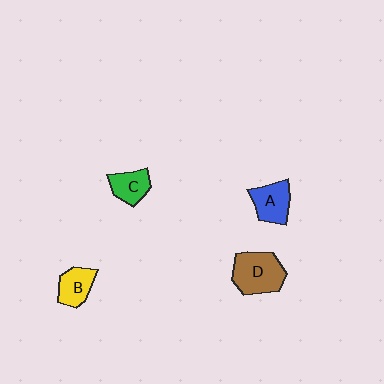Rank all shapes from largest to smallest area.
From largest to smallest: D (brown), A (blue), B (yellow), C (green).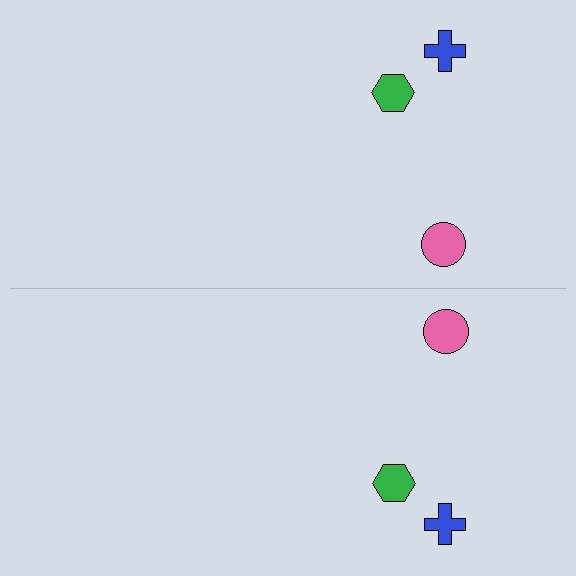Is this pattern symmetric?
Yes, this pattern has bilateral (reflection) symmetry.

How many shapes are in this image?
There are 6 shapes in this image.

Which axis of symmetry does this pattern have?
The pattern has a horizontal axis of symmetry running through the center of the image.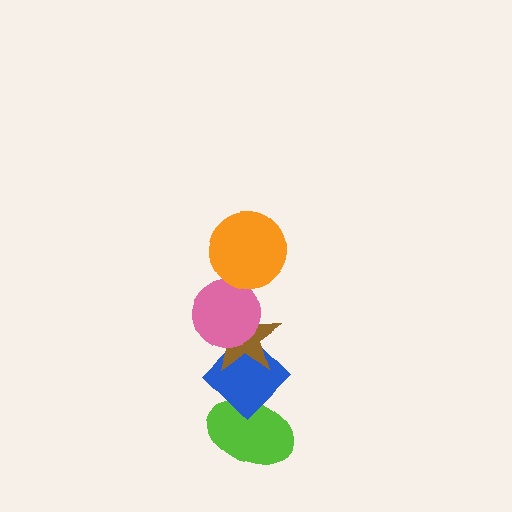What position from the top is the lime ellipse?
The lime ellipse is 5th from the top.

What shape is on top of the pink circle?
The orange circle is on top of the pink circle.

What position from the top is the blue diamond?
The blue diamond is 4th from the top.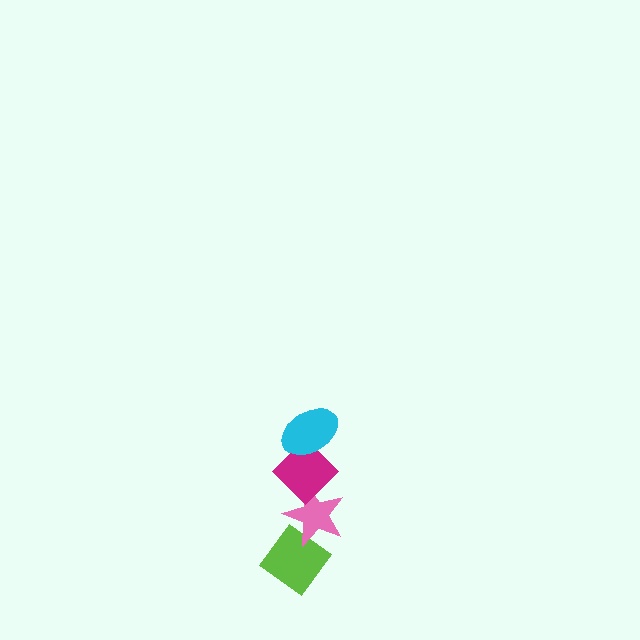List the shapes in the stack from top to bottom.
From top to bottom: the cyan ellipse, the magenta diamond, the pink star, the lime diamond.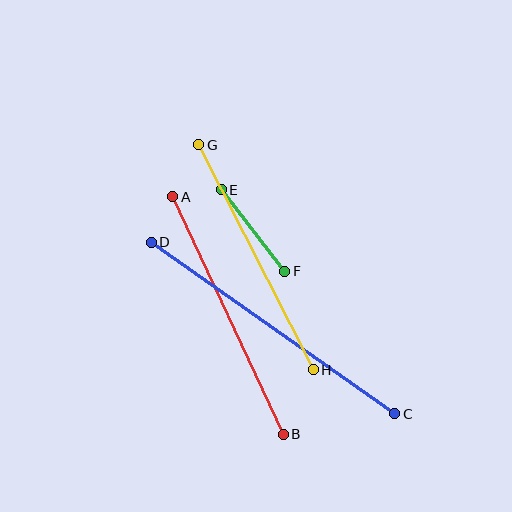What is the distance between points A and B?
The distance is approximately 262 pixels.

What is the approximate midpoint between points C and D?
The midpoint is at approximately (273, 328) pixels.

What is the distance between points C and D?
The distance is approximately 298 pixels.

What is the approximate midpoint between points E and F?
The midpoint is at approximately (253, 230) pixels.